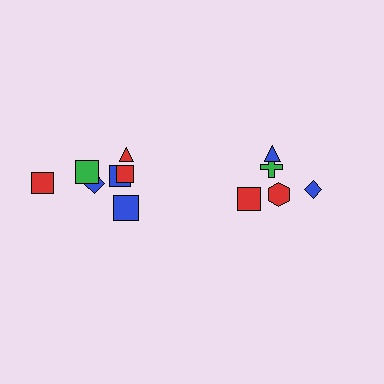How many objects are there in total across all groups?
There are 12 objects.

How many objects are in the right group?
There are 5 objects.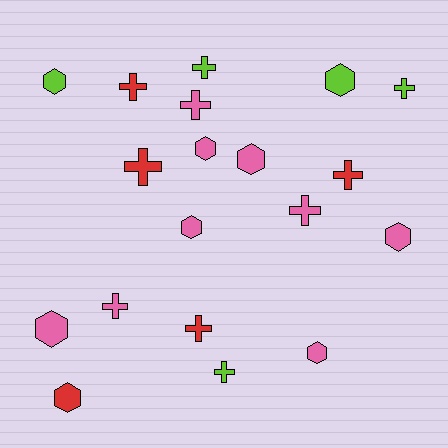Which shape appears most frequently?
Cross, with 10 objects.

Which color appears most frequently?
Pink, with 9 objects.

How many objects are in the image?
There are 19 objects.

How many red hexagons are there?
There is 1 red hexagon.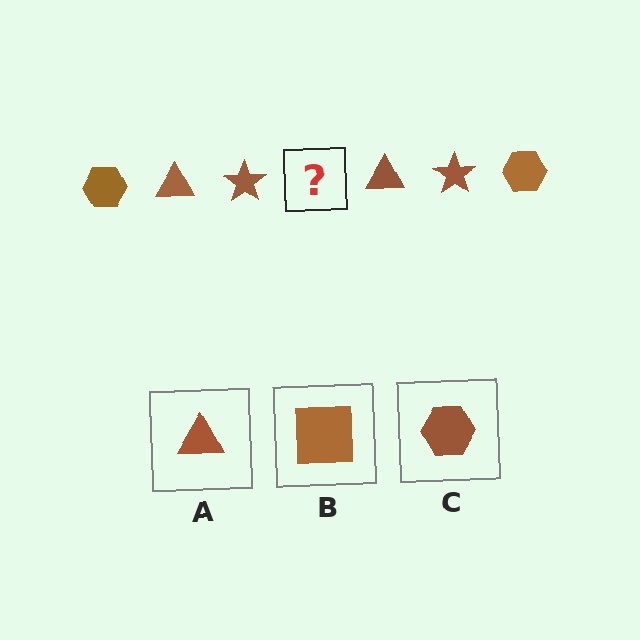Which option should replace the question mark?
Option C.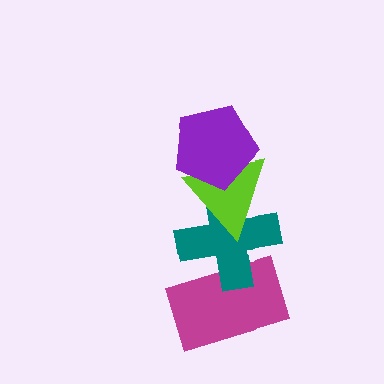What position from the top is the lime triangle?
The lime triangle is 2nd from the top.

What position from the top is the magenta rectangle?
The magenta rectangle is 4th from the top.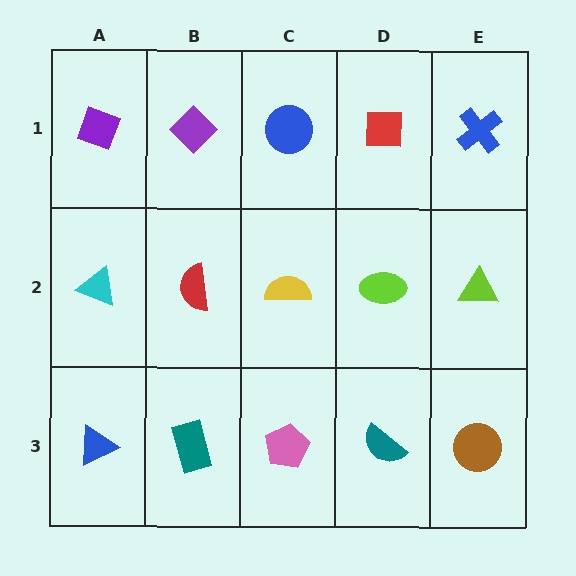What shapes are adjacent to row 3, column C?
A yellow semicircle (row 2, column C), a teal rectangle (row 3, column B), a teal semicircle (row 3, column D).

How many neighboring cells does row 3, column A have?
2.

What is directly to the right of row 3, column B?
A pink pentagon.